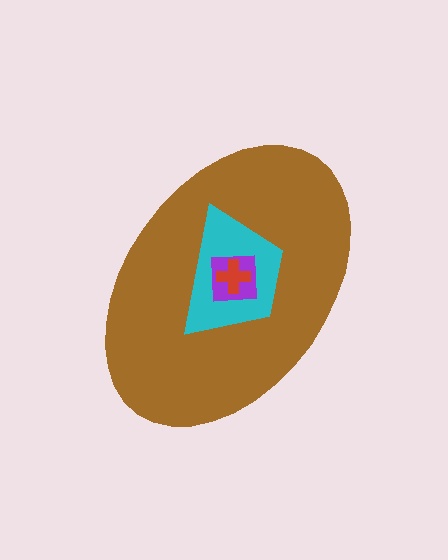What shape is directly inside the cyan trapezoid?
The purple square.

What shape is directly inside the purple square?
The red cross.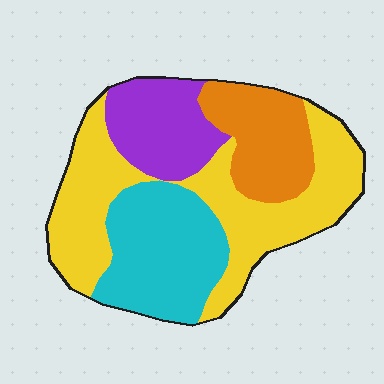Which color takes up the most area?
Yellow, at roughly 40%.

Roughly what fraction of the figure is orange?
Orange takes up between a sixth and a third of the figure.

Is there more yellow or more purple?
Yellow.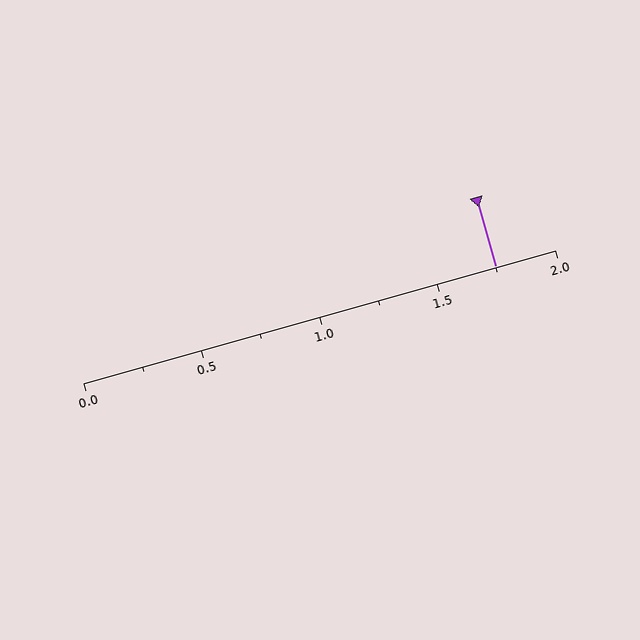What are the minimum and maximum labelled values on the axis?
The axis runs from 0.0 to 2.0.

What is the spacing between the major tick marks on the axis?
The major ticks are spaced 0.5 apart.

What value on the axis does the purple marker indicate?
The marker indicates approximately 1.75.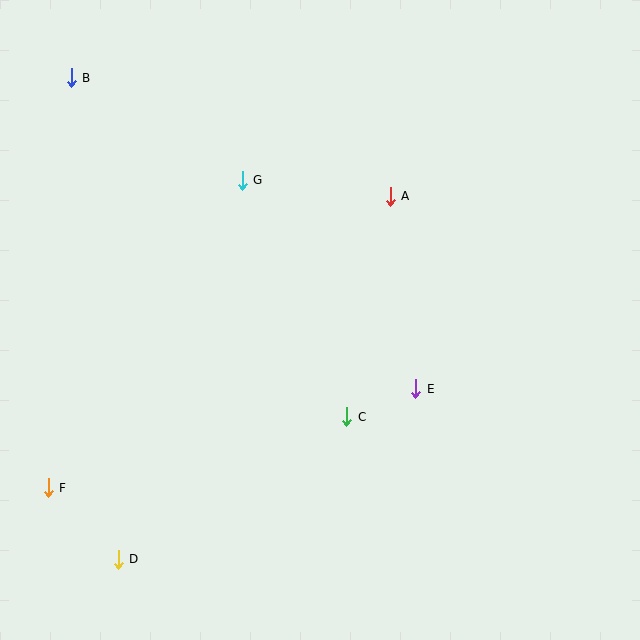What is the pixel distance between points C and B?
The distance between C and B is 437 pixels.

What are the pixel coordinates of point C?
Point C is at (347, 417).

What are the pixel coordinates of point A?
Point A is at (390, 196).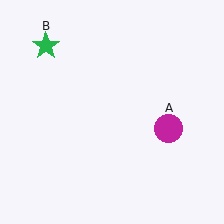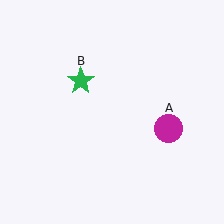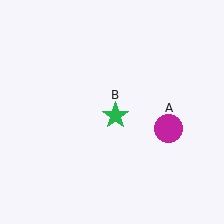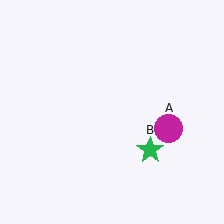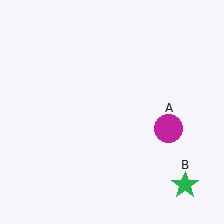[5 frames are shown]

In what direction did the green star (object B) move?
The green star (object B) moved down and to the right.